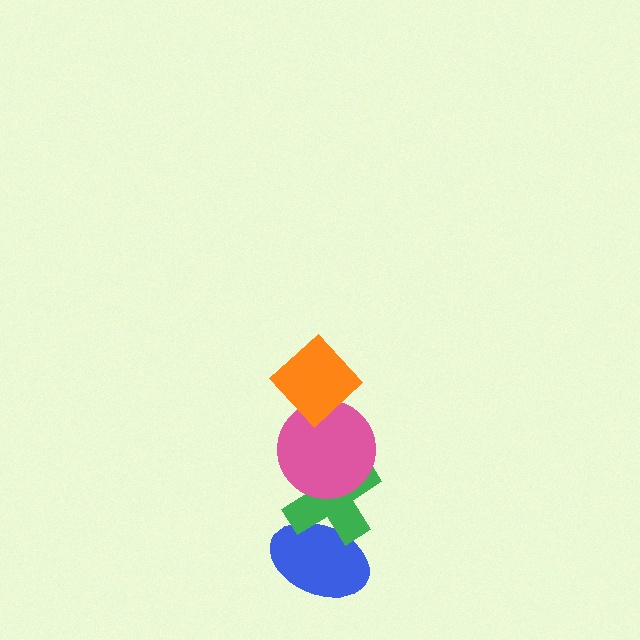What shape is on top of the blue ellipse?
The green cross is on top of the blue ellipse.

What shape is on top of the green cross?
The pink circle is on top of the green cross.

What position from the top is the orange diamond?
The orange diamond is 1st from the top.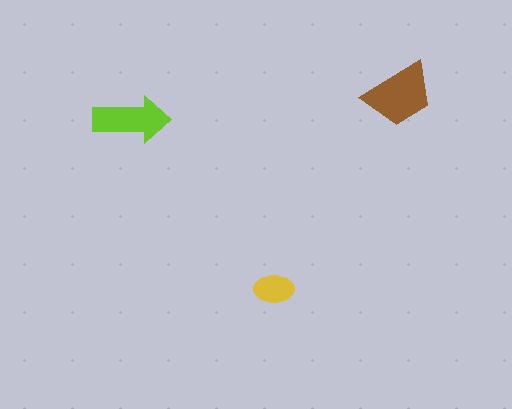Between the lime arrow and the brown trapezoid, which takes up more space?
The brown trapezoid.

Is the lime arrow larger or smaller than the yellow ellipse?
Larger.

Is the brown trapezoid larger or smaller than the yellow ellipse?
Larger.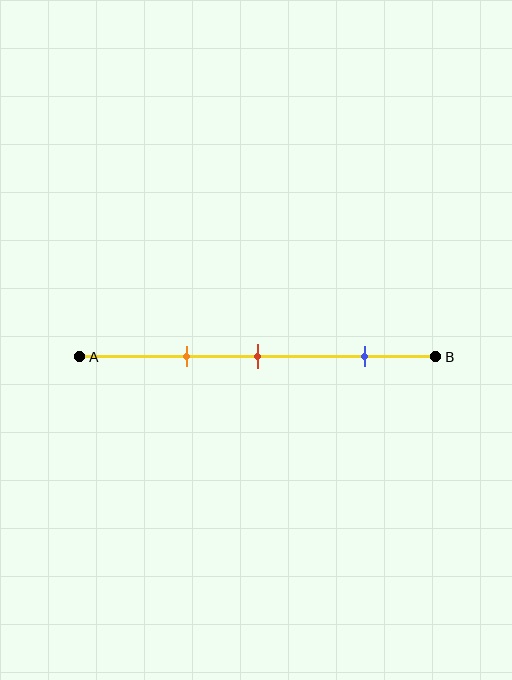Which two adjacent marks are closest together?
The orange and red marks are the closest adjacent pair.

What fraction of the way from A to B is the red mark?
The red mark is approximately 50% (0.5) of the way from A to B.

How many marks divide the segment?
There are 3 marks dividing the segment.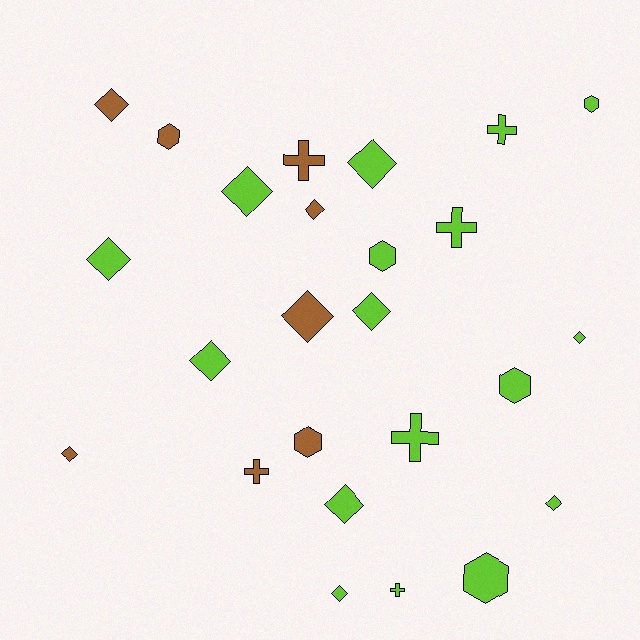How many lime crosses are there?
There are 4 lime crosses.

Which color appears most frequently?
Lime, with 17 objects.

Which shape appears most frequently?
Diamond, with 13 objects.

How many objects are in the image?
There are 25 objects.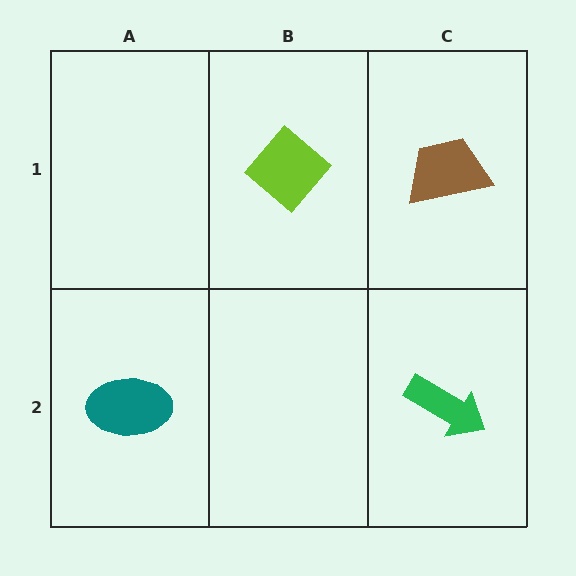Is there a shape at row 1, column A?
No, that cell is empty.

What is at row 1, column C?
A brown trapezoid.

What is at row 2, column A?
A teal ellipse.